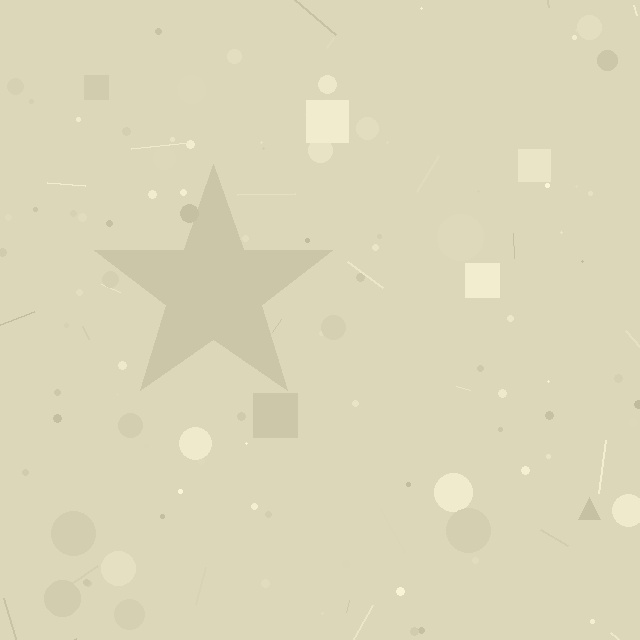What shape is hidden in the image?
A star is hidden in the image.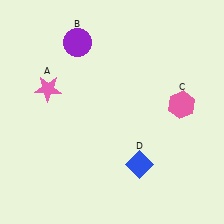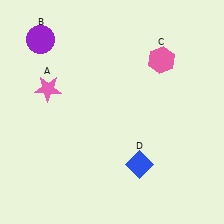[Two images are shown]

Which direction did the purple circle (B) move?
The purple circle (B) moved left.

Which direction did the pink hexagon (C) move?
The pink hexagon (C) moved up.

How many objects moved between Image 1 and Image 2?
2 objects moved between the two images.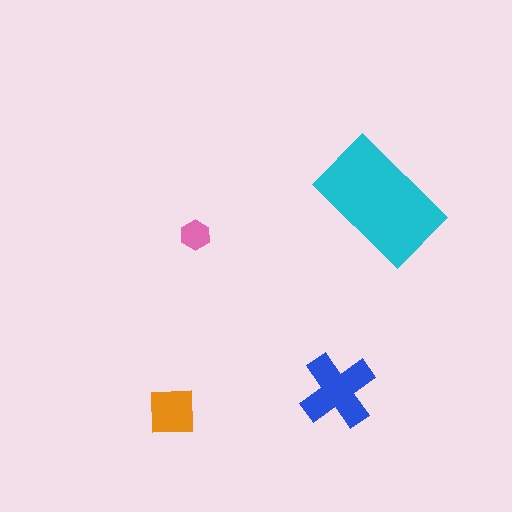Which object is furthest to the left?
The orange square is leftmost.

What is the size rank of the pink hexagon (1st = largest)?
4th.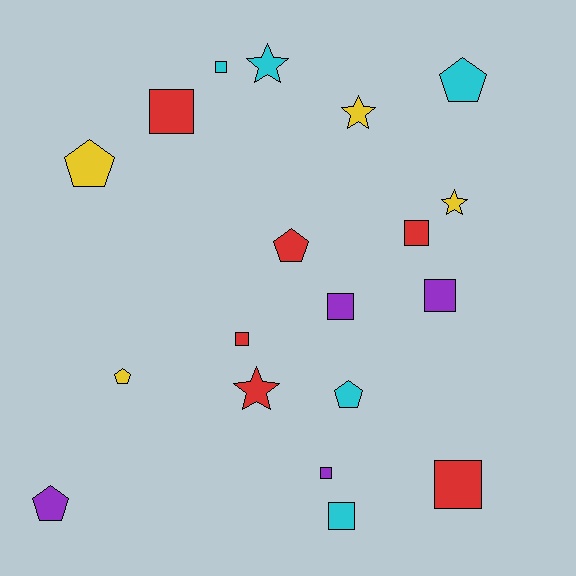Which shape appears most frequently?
Square, with 9 objects.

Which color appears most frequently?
Red, with 6 objects.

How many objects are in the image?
There are 19 objects.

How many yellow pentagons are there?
There are 2 yellow pentagons.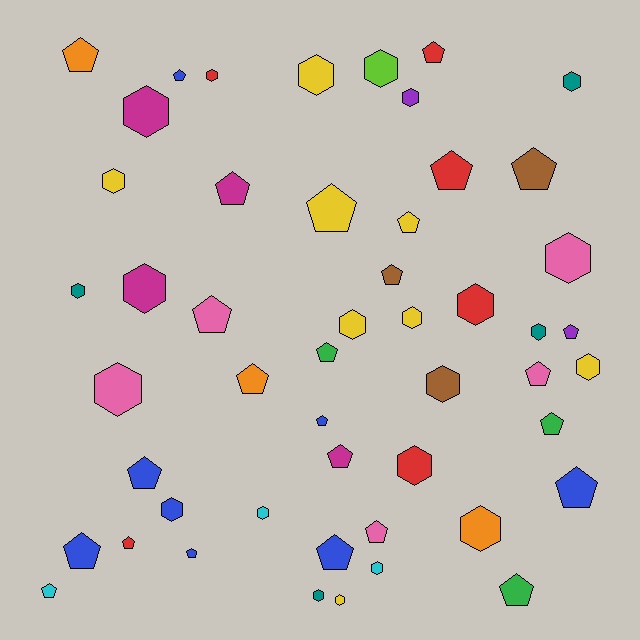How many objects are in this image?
There are 50 objects.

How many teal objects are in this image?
There are 4 teal objects.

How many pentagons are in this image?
There are 26 pentagons.